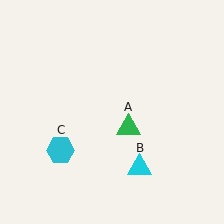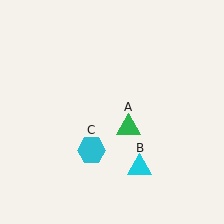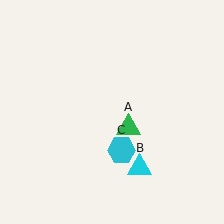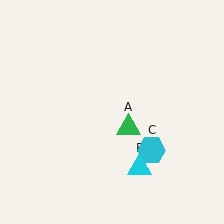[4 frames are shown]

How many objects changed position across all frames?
1 object changed position: cyan hexagon (object C).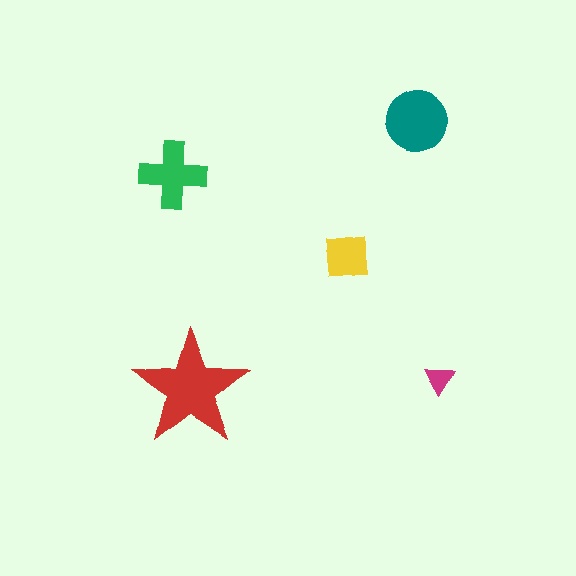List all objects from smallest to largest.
The magenta triangle, the yellow square, the green cross, the teal circle, the red star.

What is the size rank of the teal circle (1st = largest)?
2nd.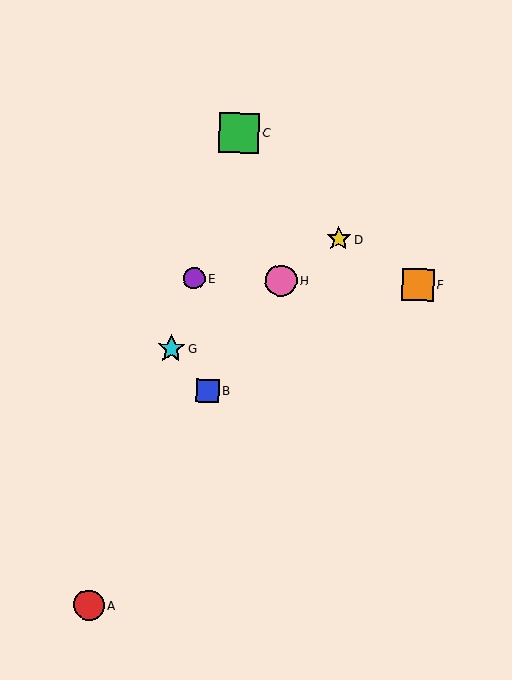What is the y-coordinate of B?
Object B is at y≈391.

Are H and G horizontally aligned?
No, H is at y≈281 and G is at y≈349.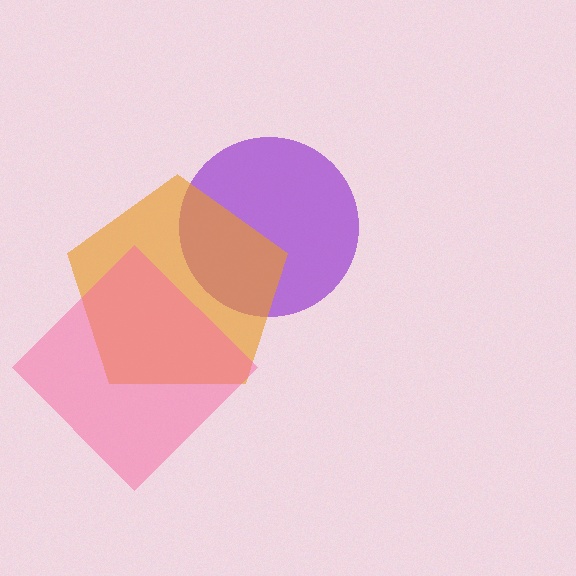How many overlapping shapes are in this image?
There are 3 overlapping shapes in the image.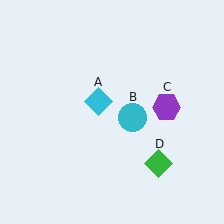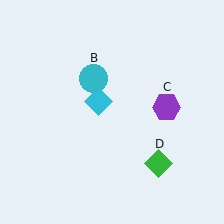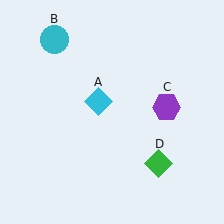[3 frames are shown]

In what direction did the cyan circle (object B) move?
The cyan circle (object B) moved up and to the left.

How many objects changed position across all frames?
1 object changed position: cyan circle (object B).